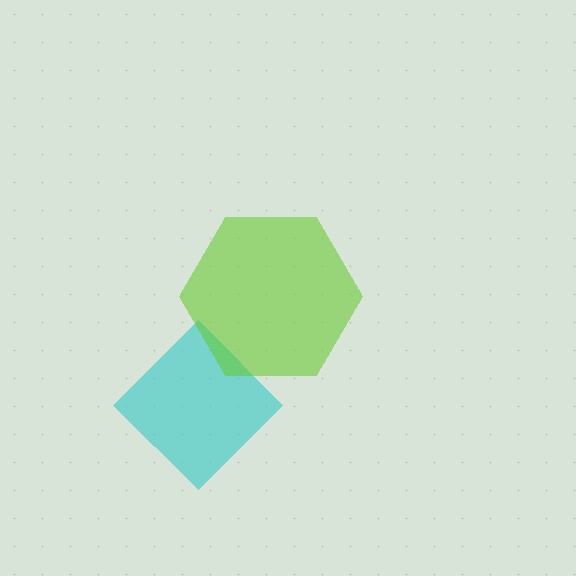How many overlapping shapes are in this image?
There are 2 overlapping shapes in the image.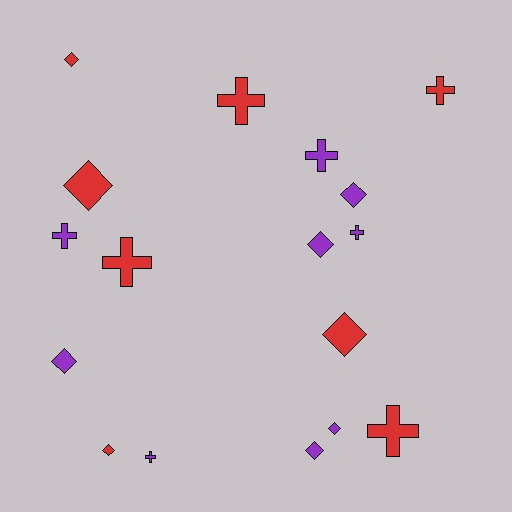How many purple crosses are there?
There are 4 purple crosses.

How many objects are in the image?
There are 17 objects.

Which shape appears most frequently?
Diamond, with 9 objects.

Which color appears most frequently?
Purple, with 9 objects.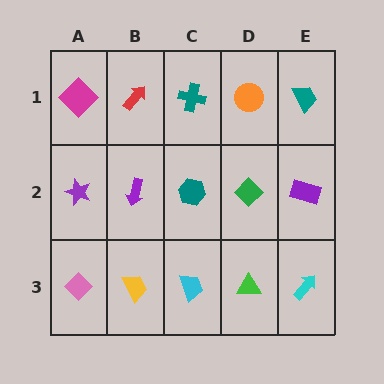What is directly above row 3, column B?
A purple arrow.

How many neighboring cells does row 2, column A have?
3.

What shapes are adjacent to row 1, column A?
A purple star (row 2, column A), a red arrow (row 1, column B).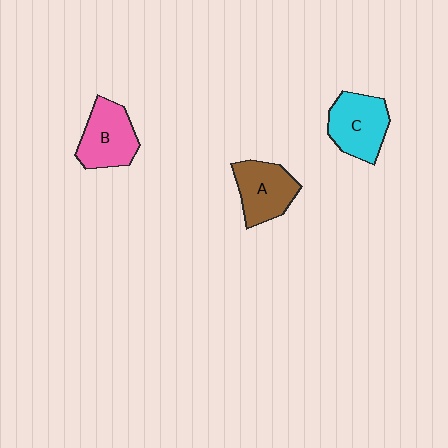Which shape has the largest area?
Shape C (cyan).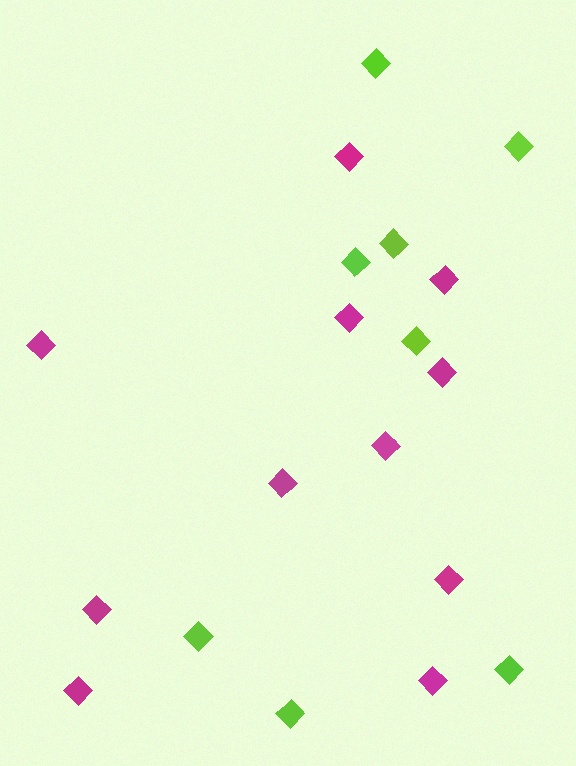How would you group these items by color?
There are 2 groups: one group of magenta diamonds (11) and one group of lime diamonds (8).